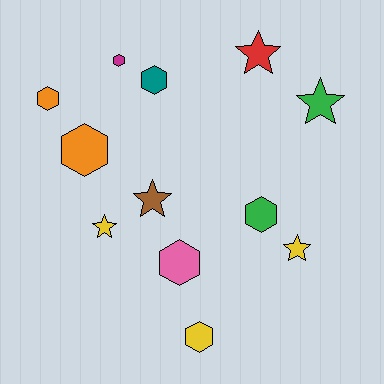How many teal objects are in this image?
There is 1 teal object.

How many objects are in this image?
There are 12 objects.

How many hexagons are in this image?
There are 7 hexagons.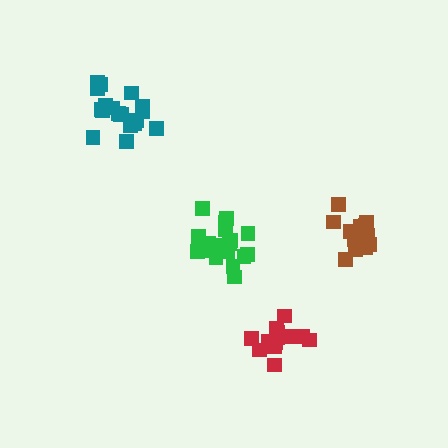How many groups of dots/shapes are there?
There are 4 groups.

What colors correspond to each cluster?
The clusters are colored: brown, green, red, teal.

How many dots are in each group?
Group 1: 15 dots, Group 2: 19 dots, Group 3: 13 dots, Group 4: 19 dots (66 total).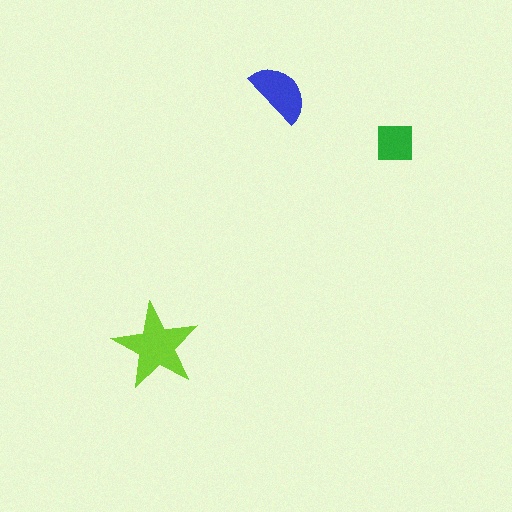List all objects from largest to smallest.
The lime star, the blue semicircle, the green square.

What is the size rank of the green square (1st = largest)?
3rd.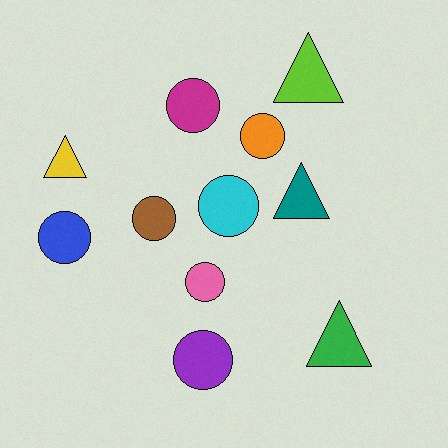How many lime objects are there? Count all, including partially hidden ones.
There is 1 lime object.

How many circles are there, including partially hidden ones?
There are 7 circles.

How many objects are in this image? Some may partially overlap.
There are 11 objects.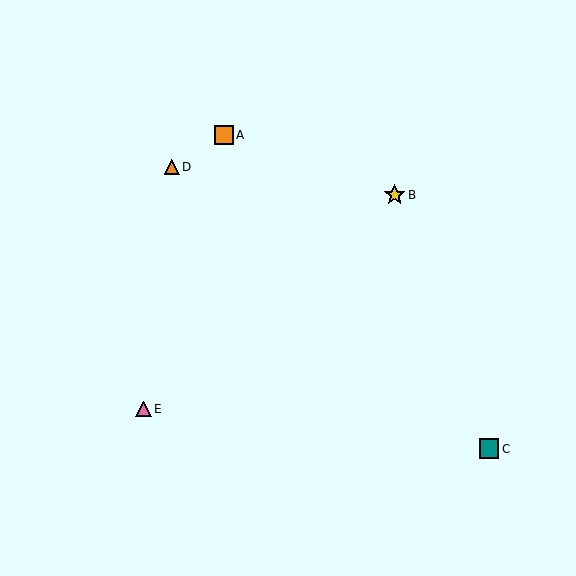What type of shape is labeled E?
Shape E is a pink triangle.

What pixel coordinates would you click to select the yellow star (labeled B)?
Click at (395, 195) to select the yellow star B.